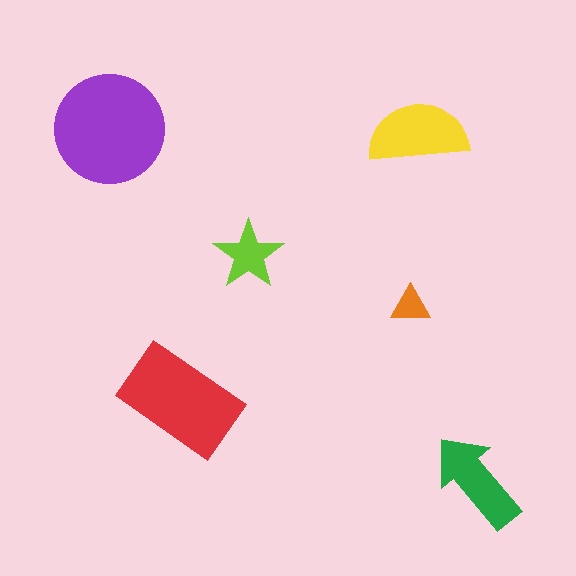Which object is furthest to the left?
The purple circle is leftmost.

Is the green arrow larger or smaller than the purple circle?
Smaller.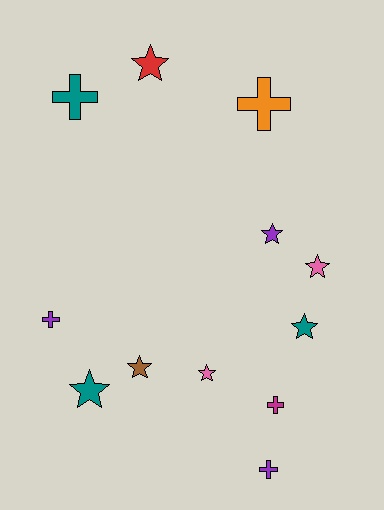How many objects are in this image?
There are 12 objects.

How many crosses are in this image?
There are 5 crosses.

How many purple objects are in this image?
There are 3 purple objects.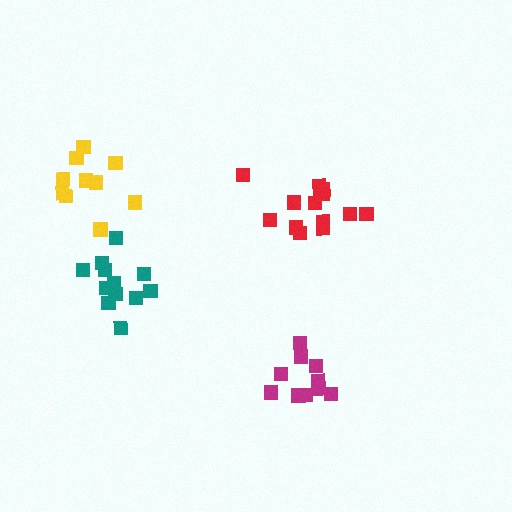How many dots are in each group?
Group 1: 10 dots, Group 2: 10 dots, Group 3: 12 dots, Group 4: 14 dots (46 total).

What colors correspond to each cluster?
The clusters are colored: magenta, yellow, teal, red.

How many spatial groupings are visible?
There are 4 spatial groupings.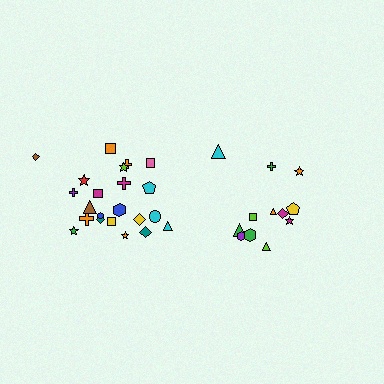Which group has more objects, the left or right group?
The left group.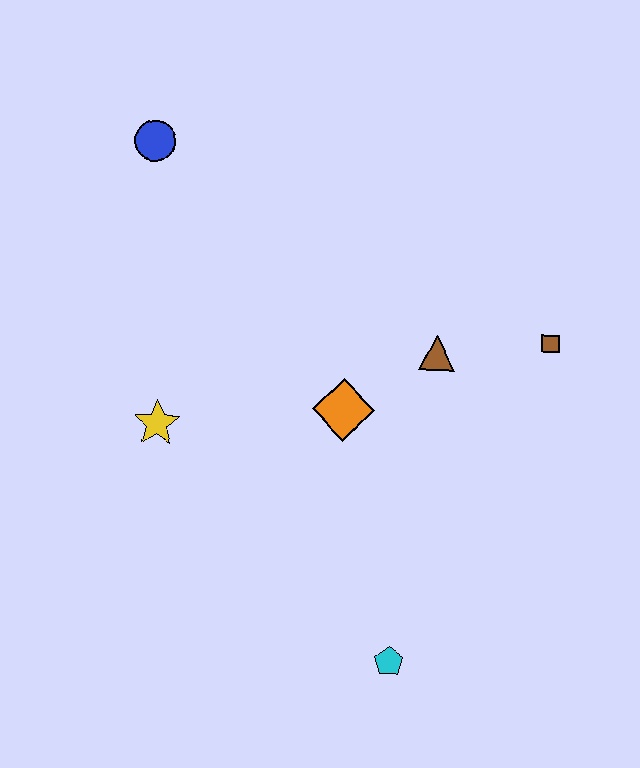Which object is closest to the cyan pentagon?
The orange diamond is closest to the cyan pentagon.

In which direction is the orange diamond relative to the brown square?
The orange diamond is to the left of the brown square.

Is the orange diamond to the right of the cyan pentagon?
No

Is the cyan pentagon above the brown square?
No